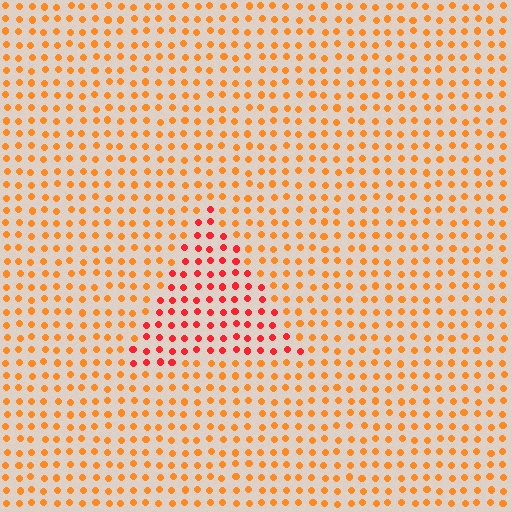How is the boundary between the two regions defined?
The boundary is defined purely by a slight shift in hue (about 33 degrees). Spacing, size, and orientation are identical on both sides.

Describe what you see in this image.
The image is filled with small orange elements in a uniform arrangement. A triangle-shaped region is visible where the elements are tinted to a slightly different hue, forming a subtle color boundary.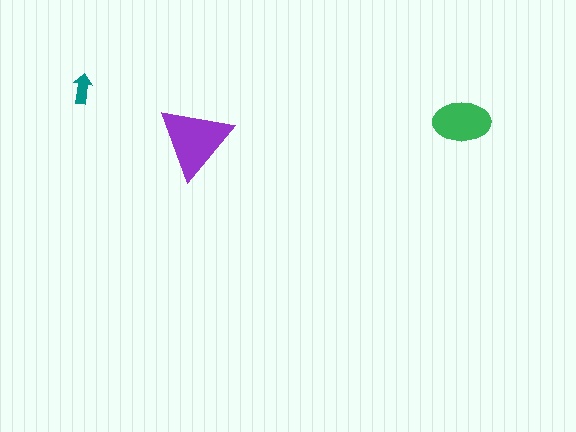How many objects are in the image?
There are 3 objects in the image.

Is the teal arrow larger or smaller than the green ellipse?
Smaller.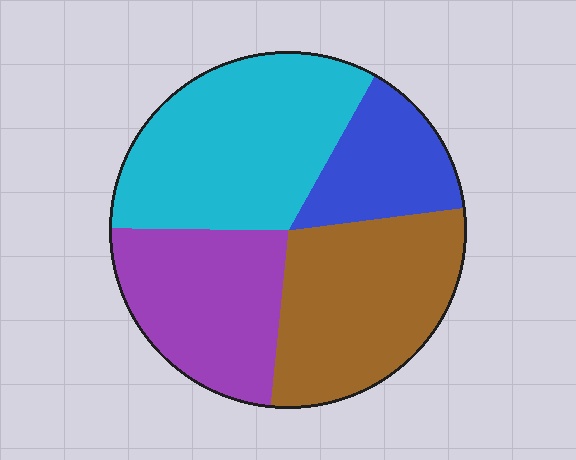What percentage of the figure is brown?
Brown covers 28% of the figure.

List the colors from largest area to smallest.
From largest to smallest: cyan, brown, purple, blue.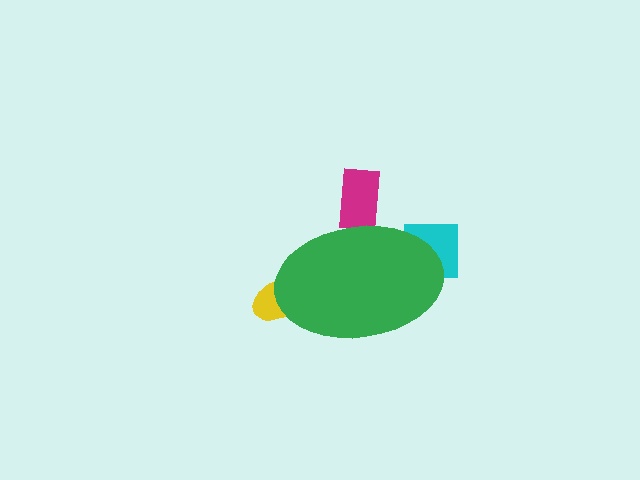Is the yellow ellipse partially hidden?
Yes, the yellow ellipse is partially hidden behind the green ellipse.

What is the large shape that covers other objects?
A green ellipse.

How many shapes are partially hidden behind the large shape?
3 shapes are partially hidden.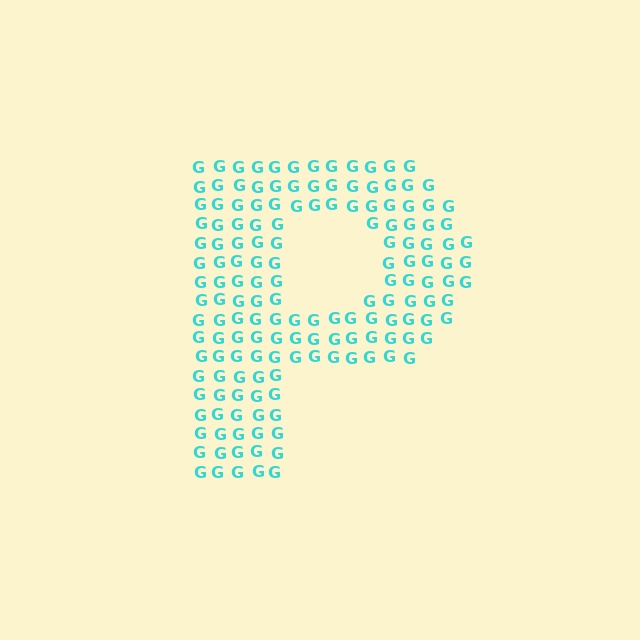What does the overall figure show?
The overall figure shows the letter P.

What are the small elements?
The small elements are letter G's.